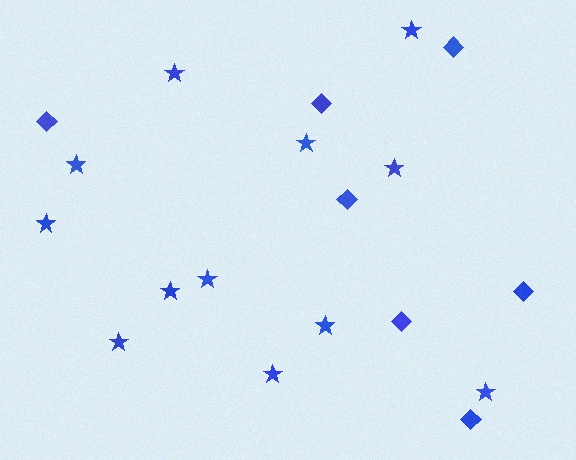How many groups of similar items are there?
There are 2 groups: one group of diamonds (7) and one group of stars (12).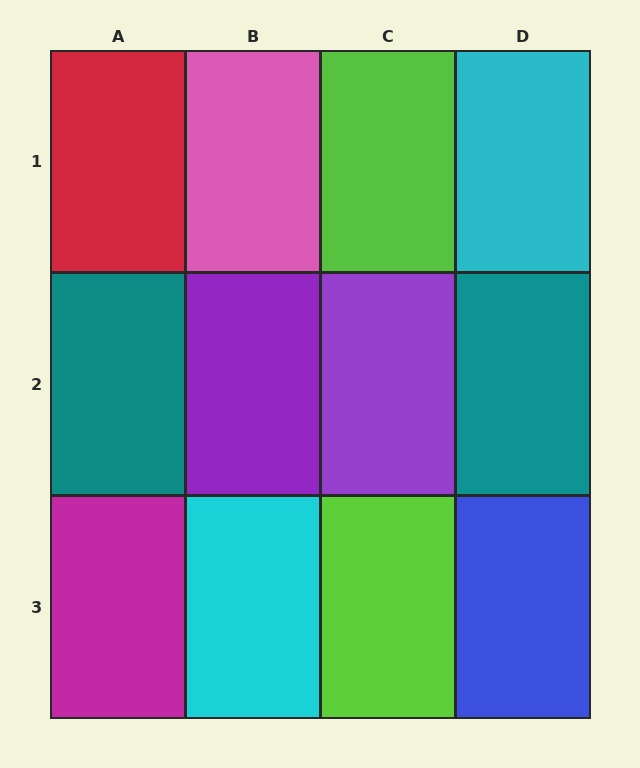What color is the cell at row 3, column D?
Blue.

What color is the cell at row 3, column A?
Magenta.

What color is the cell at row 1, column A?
Red.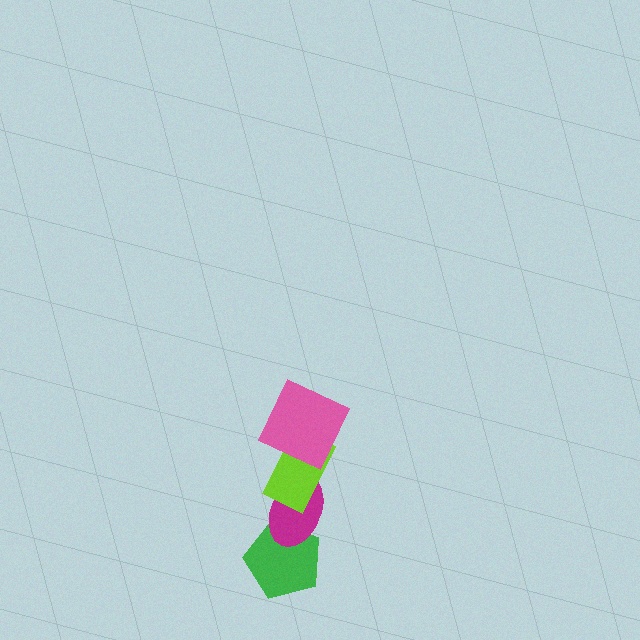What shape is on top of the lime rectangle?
The pink square is on top of the lime rectangle.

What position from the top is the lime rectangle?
The lime rectangle is 2nd from the top.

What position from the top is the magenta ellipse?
The magenta ellipse is 3rd from the top.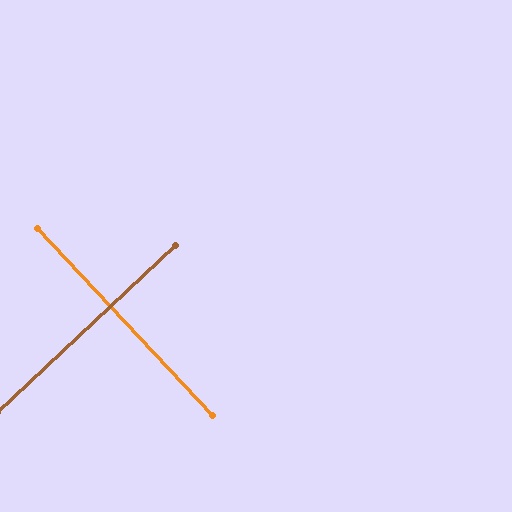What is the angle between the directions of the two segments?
Approximately 90 degrees.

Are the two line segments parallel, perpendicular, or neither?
Perpendicular — they meet at approximately 90°.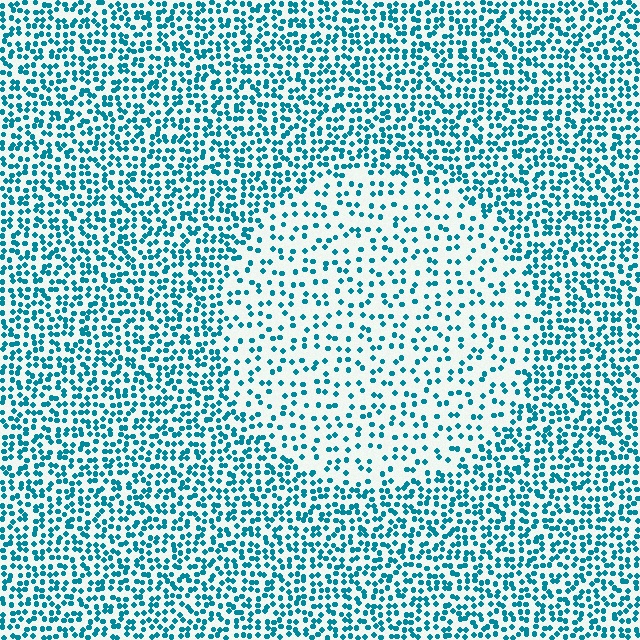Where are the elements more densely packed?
The elements are more densely packed outside the circle boundary.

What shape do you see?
I see a circle.